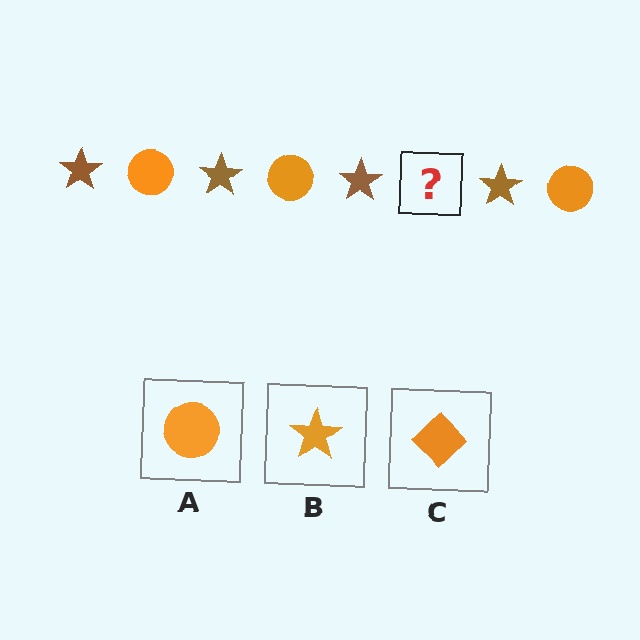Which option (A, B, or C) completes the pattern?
A.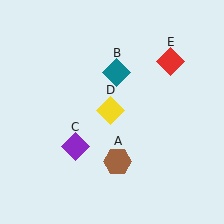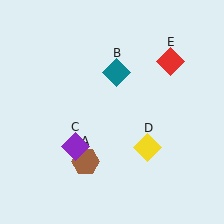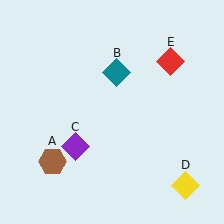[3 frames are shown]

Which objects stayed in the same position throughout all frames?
Teal diamond (object B) and purple diamond (object C) and red diamond (object E) remained stationary.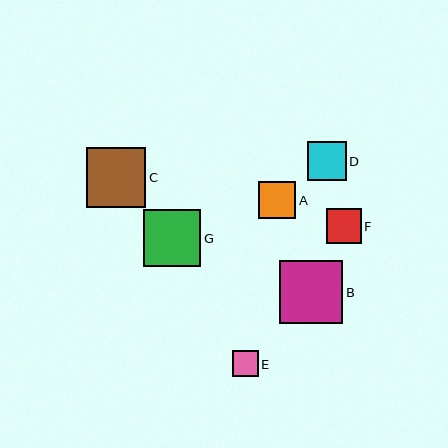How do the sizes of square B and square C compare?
Square B and square C are approximately the same size.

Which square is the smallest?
Square E is the smallest with a size of approximately 26 pixels.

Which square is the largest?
Square B is the largest with a size of approximately 64 pixels.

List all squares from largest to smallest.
From largest to smallest: B, C, G, D, A, F, E.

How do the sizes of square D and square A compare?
Square D and square A are approximately the same size.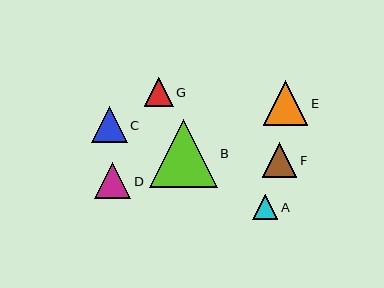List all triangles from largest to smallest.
From largest to smallest: B, E, D, C, F, G, A.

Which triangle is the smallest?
Triangle A is the smallest with a size of approximately 25 pixels.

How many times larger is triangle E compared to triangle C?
Triangle E is approximately 1.2 times the size of triangle C.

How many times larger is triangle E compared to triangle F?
Triangle E is approximately 1.3 times the size of triangle F.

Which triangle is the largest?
Triangle B is the largest with a size of approximately 68 pixels.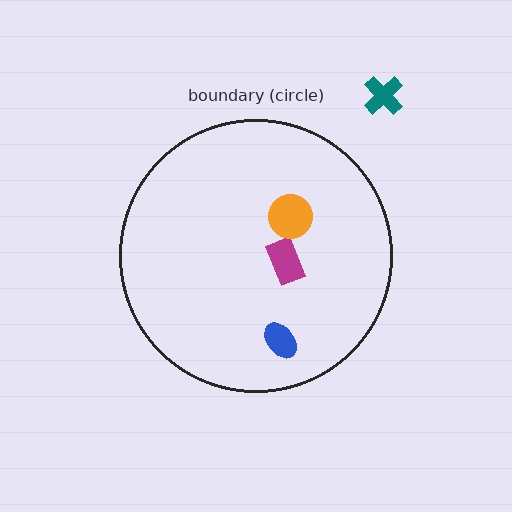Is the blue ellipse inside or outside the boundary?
Inside.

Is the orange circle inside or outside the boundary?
Inside.